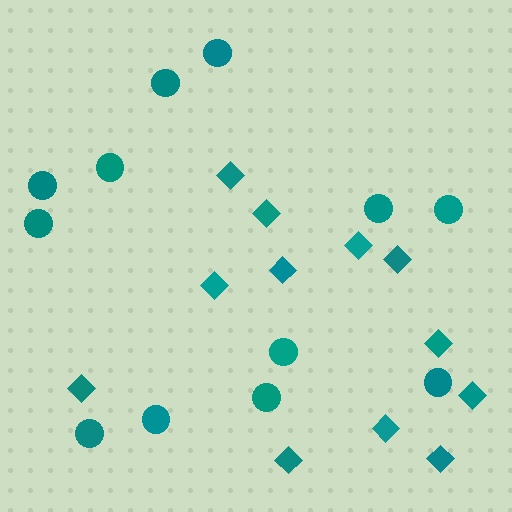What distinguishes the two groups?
There are 2 groups: one group of diamonds (12) and one group of circles (12).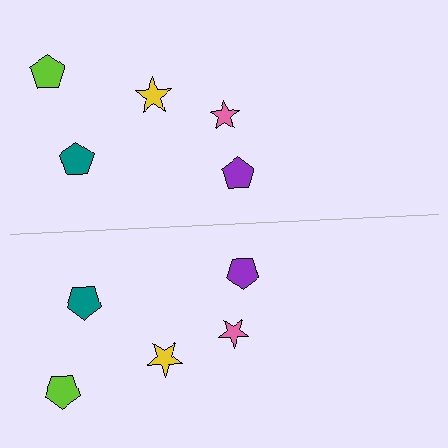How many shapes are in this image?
There are 10 shapes in this image.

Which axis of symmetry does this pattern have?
The pattern has a horizontal axis of symmetry running through the center of the image.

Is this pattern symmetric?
Yes, this pattern has bilateral (reflection) symmetry.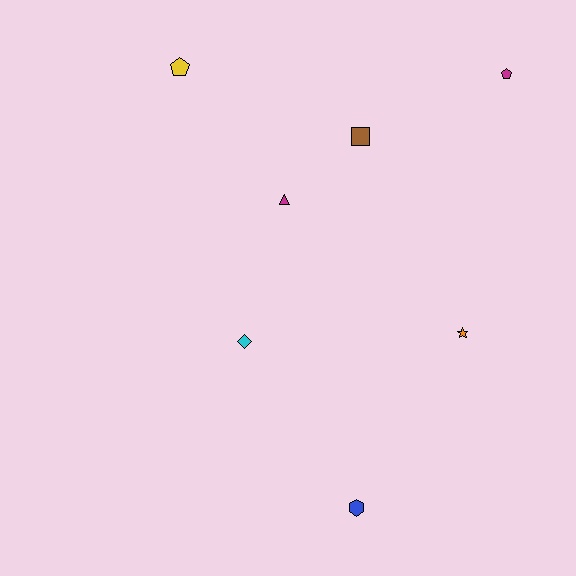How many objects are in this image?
There are 7 objects.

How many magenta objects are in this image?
There are 2 magenta objects.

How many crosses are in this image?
There are no crosses.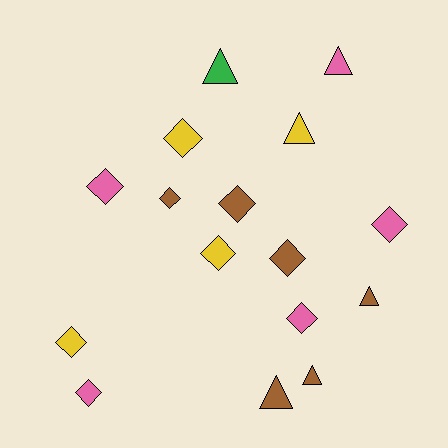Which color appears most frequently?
Brown, with 6 objects.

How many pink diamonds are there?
There are 4 pink diamonds.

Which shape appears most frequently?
Diamond, with 10 objects.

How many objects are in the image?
There are 16 objects.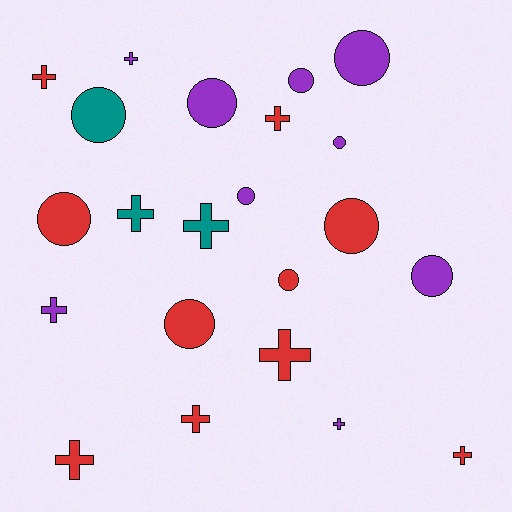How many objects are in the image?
There are 22 objects.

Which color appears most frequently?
Red, with 10 objects.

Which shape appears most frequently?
Cross, with 11 objects.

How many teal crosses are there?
There are 2 teal crosses.